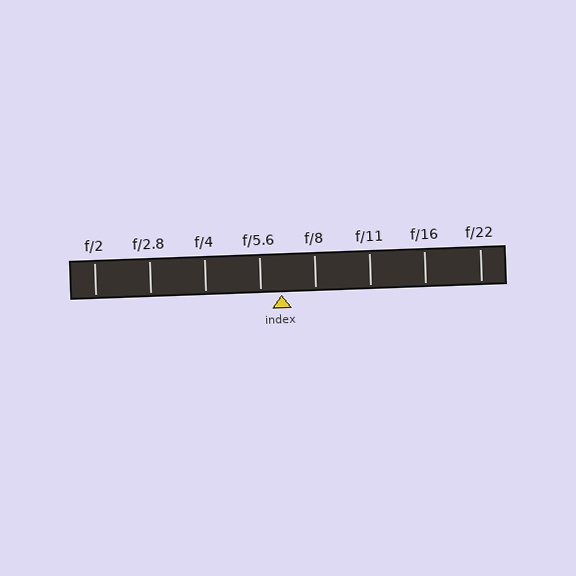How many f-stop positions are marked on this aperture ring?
There are 8 f-stop positions marked.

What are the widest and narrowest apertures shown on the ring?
The widest aperture shown is f/2 and the narrowest is f/22.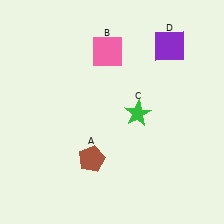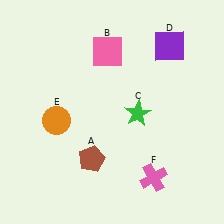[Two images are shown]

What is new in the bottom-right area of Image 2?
A pink cross (F) was added in the bottom-right area of Image 2.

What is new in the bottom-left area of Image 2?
An orange circle (E) was added in the bottom-left area of Image 2.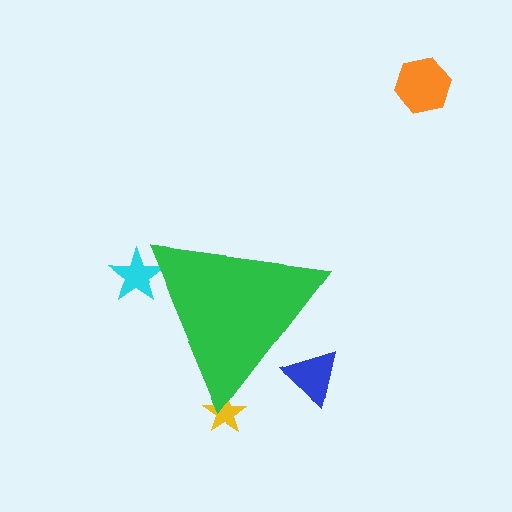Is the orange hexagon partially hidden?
No, the orange hexagon is fully visible.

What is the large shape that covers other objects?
A green triangle.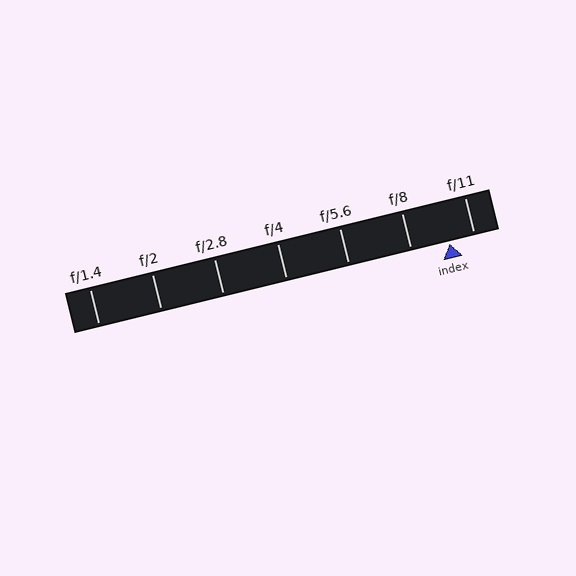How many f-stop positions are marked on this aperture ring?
There are 7 f-stop positions marked.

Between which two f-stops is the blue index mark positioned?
The index mark is between f/8 and f/11.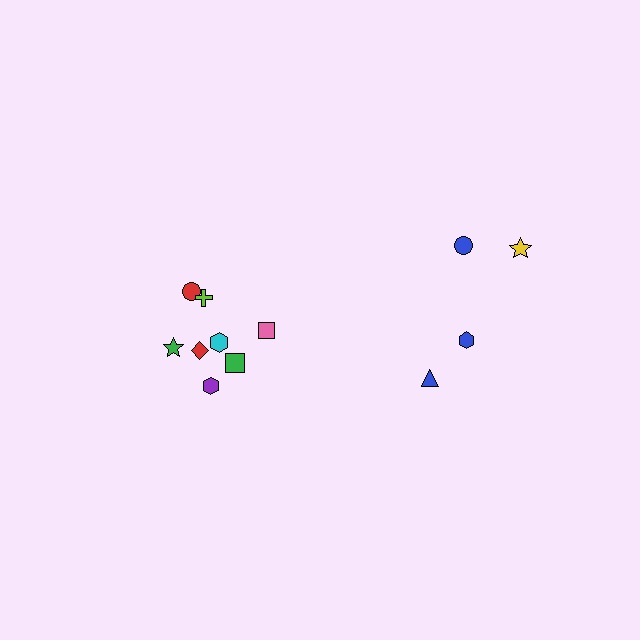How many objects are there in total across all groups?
There are 12 objects.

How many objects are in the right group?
There are 4 objects.